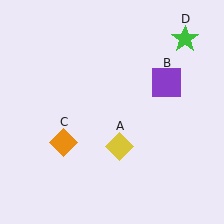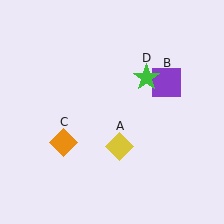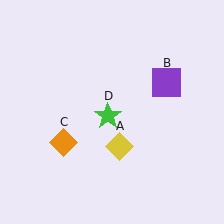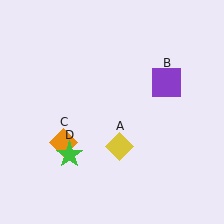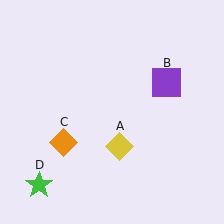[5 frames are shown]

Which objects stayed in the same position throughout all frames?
Yellow diamond (object A) and purple square (object B) and orange diamond (object C) remained stationary.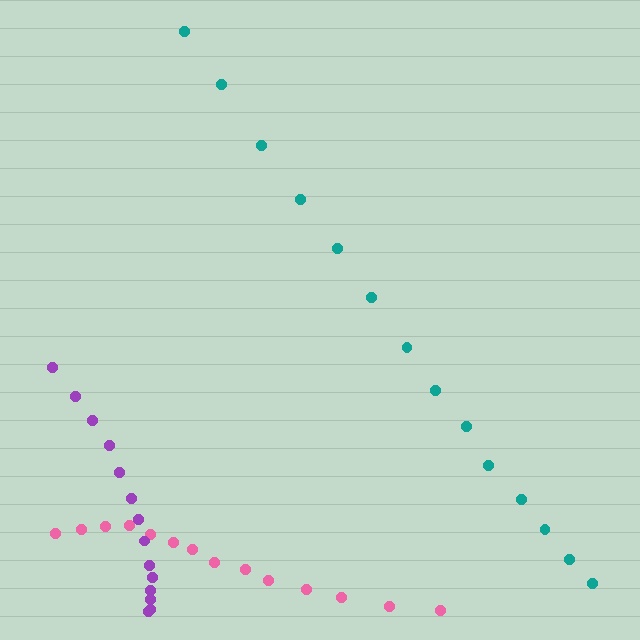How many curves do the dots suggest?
There are 3 distinct paths.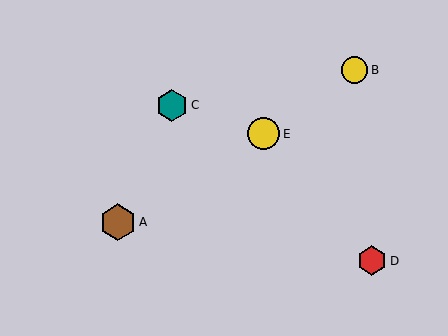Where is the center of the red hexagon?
The center of the red hexagon is at (372, 261).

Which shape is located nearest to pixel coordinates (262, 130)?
The yellow circle (labeled E) at (264, 134) is nearest to that location.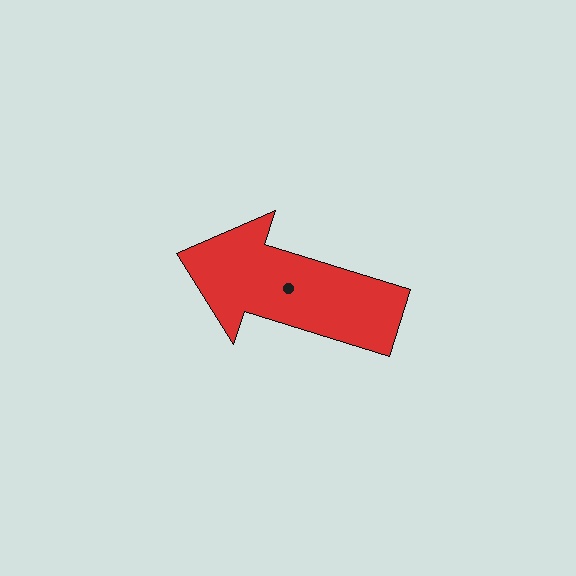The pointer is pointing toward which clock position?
Roughly 10 o'clock.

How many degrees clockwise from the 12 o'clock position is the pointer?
Approximately 287 degrees.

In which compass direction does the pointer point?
West.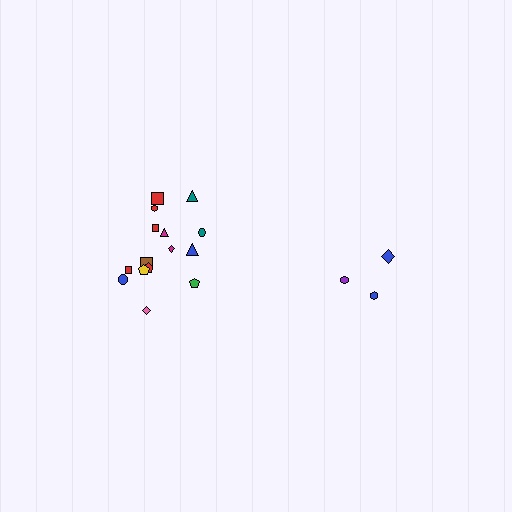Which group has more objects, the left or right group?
The left group.